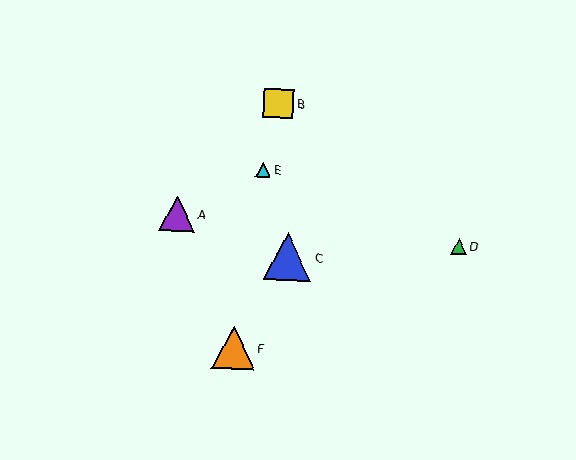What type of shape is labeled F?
Shape F is an orange triangle.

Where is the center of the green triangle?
The center of the green triangle is at (459, 246).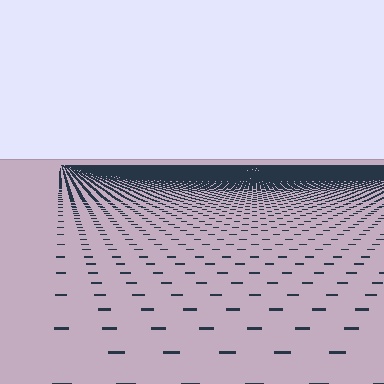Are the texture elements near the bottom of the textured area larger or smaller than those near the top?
Larger. Near the bottom, elements are closer to the viewer and appear at a bigger on-screen size.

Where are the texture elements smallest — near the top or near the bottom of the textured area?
Near the top.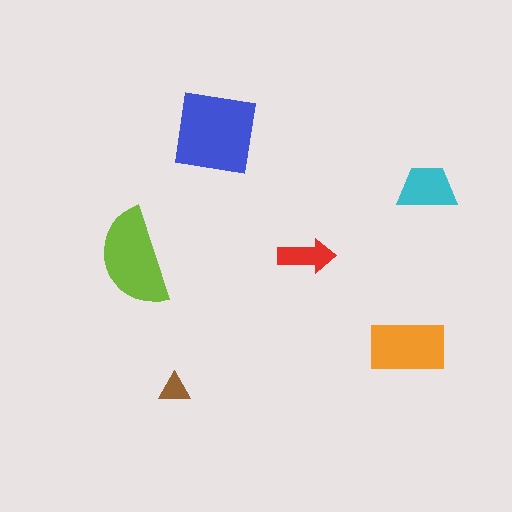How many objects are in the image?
There are 6 objects in the image.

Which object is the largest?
The blue square.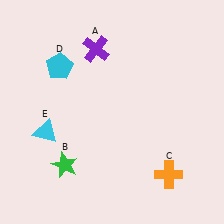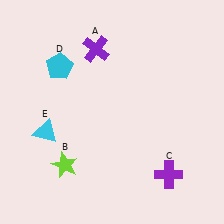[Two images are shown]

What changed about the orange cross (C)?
In Image 1, C is orange. In Image 2, it changed to purple.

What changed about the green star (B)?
In Image 1, B is green. In Image 2, it changed to lime.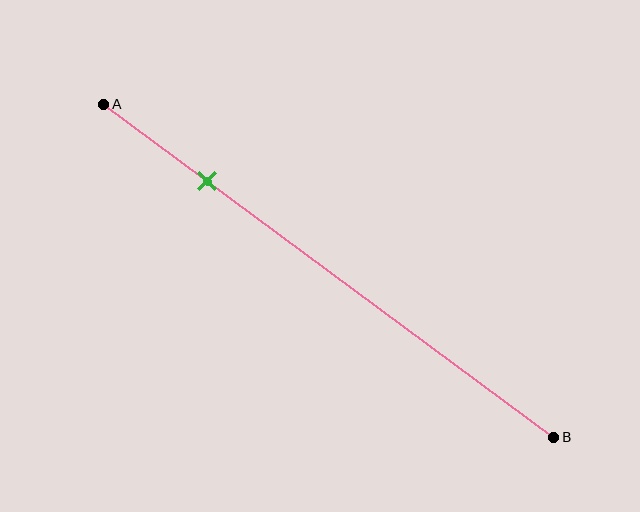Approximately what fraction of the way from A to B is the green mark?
The green mark is approximately 25% of the way from A to B.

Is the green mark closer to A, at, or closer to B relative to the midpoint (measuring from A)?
The green mark is closer to point A than the midpoint of segment AB.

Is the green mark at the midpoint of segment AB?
No, the mark is at about 25% from A, not at the 50% midpoint.